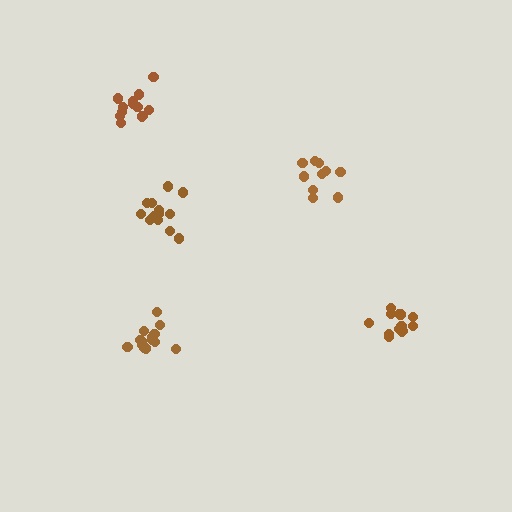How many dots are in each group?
Group 1: 13 dots, Group 2: 13 dots, Group 3: 13 dots, Group 4: 14 dots, Group 5: 10 dots (63 total).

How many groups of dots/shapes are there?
There are 5 groups.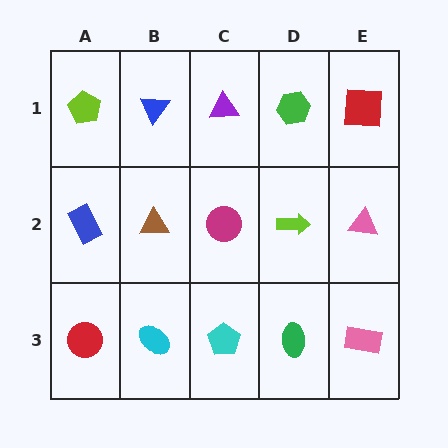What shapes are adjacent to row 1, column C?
A magenta circle (row 2, column C), a blue triangle (row 1, column B), a green hexagon (row 1, column D).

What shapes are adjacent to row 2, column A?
A lime pentagon (row 1, column A), a red circle (row 3, column A), a brown triangle (row 2, column B).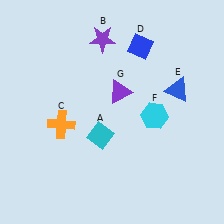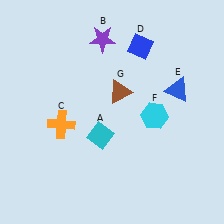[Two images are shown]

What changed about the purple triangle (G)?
In Image 1, G is purple. In Image 2, it changed to brown.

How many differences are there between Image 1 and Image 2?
There is 1 difference between the two images.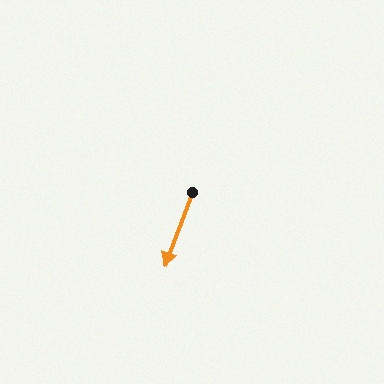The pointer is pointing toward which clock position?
Roughly 7 o'clock.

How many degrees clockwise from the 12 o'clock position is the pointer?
Approximately 200 degrees.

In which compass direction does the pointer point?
South.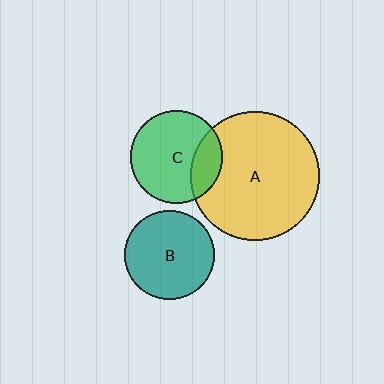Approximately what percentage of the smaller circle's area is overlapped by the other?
Approximately 25%.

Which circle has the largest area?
Circle A (yellow).